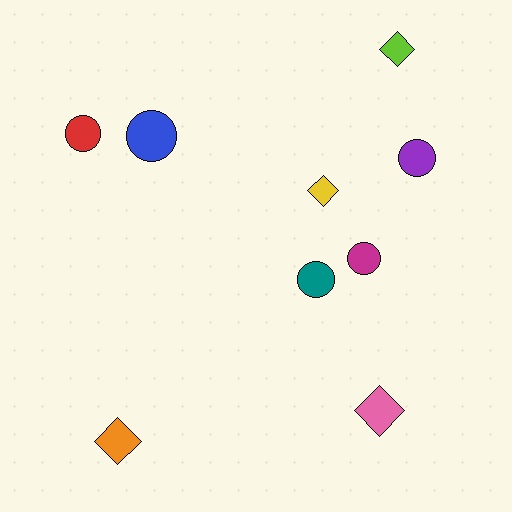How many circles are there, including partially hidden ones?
There are 5 circles.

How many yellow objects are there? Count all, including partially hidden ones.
There is 1 yellow object.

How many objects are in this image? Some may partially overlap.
There are 9 objects.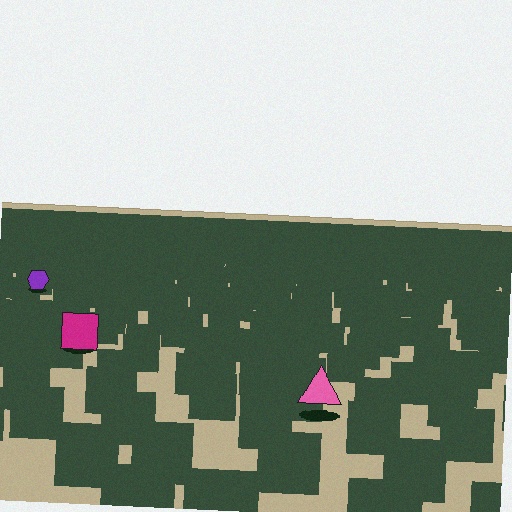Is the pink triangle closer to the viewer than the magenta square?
Yes. The pink triangle is closer — you can tell from the texture gradient: the ground texture is coarser near it.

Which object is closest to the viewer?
The pink triangle is closest. The texture marks near it are larger and more spread out.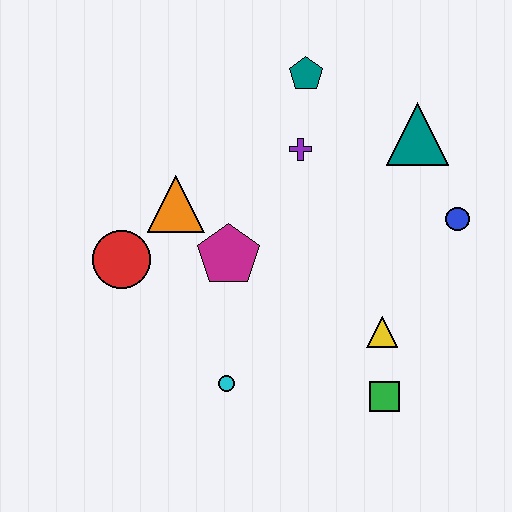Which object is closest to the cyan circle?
The magenta pentagon is closest to the cyan circle.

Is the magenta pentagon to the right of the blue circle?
No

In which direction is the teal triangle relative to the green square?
The teal triangle is above the green square.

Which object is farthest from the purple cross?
The green square is farthest from the purple cross.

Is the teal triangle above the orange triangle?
Yes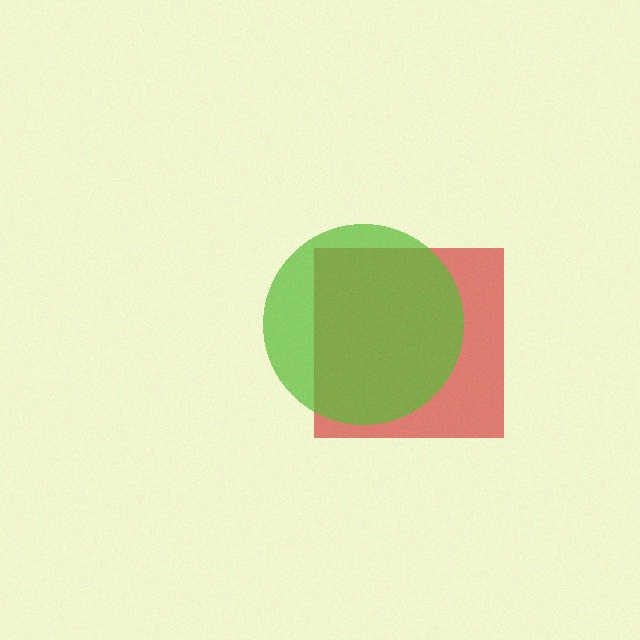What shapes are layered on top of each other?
The layered shapes are: a red square, a lime circle.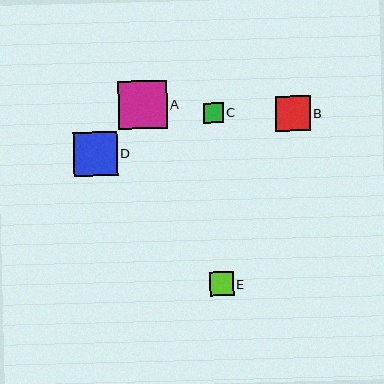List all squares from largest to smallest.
From largest to smallest: A, D, B, E, C.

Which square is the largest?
Square A is the largest with a size of approximately 48 pixels.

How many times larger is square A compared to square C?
Square A is approximately 2.5 times the size of square C.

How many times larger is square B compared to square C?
Square B is approximately 1.8 times the size of square C.